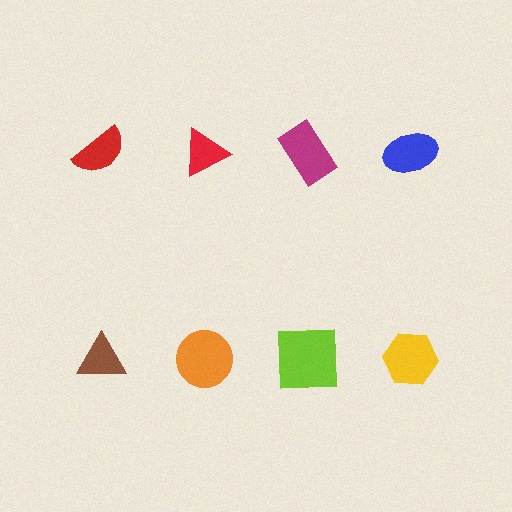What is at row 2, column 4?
A yellow hexagon.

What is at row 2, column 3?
A lime square.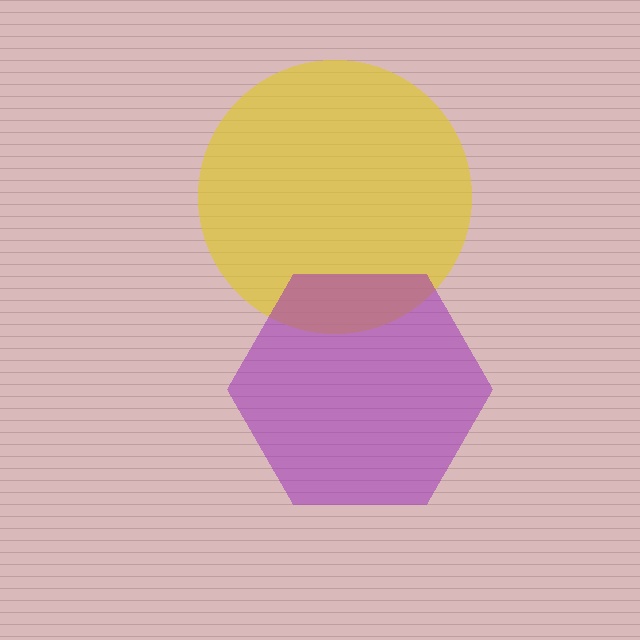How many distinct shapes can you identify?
There are 2 distinct shapes: a yellow circle, a purple hexagon.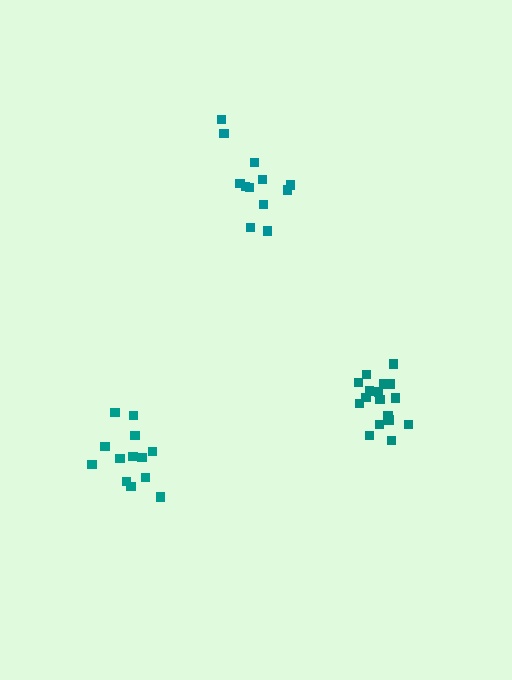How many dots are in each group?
Group 1: 12 dots, Group 2: 17 dots, Group 3: 13 dots (42 total).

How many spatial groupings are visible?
There are 3 spatial groupings.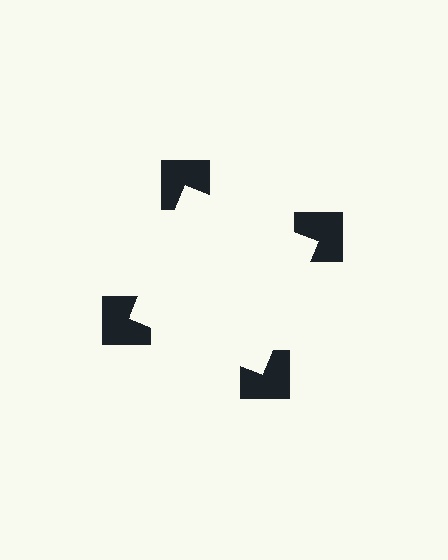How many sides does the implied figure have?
4 sides.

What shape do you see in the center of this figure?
An illusory square — its edges are inferred from the aligned wedge cuts in the notched squares, not physically drawn.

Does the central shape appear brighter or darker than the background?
It typically appears slightly brighter than the background, even though no actual brightness change is drawn.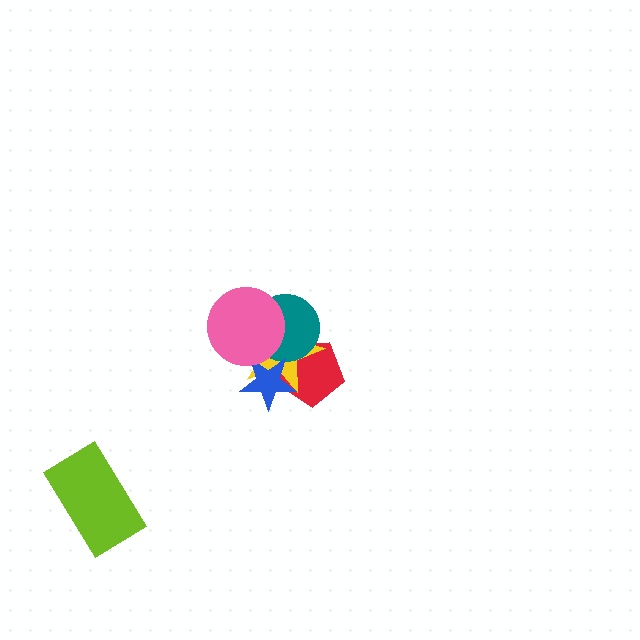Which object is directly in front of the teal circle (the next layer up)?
The blue star is directly in front of the teal circle.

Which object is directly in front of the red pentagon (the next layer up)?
The yellow star is directly in front of the red pentagon.